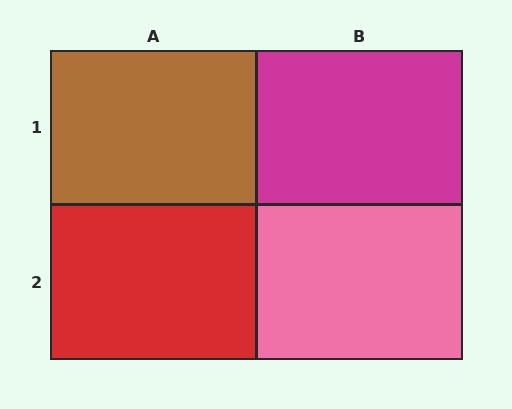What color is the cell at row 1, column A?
Brown.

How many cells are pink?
1 cell is pink.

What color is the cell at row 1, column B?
Magenta.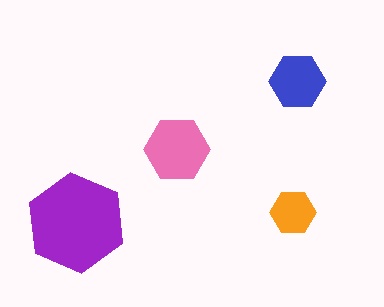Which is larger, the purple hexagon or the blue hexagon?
The purple one.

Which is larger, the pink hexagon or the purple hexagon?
The purple one.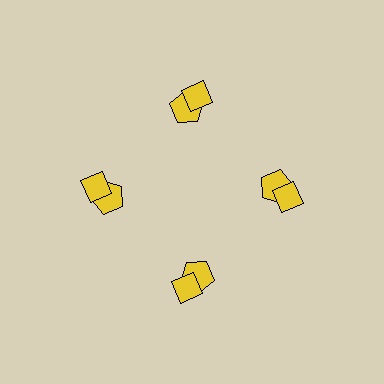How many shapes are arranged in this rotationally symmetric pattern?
There are 8 shapes, arranged in 4 groups of 2.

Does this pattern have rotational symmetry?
Yes, this pattern has 4-fold rotational symmetry. It looks the same after rotating 90 degrees around the center.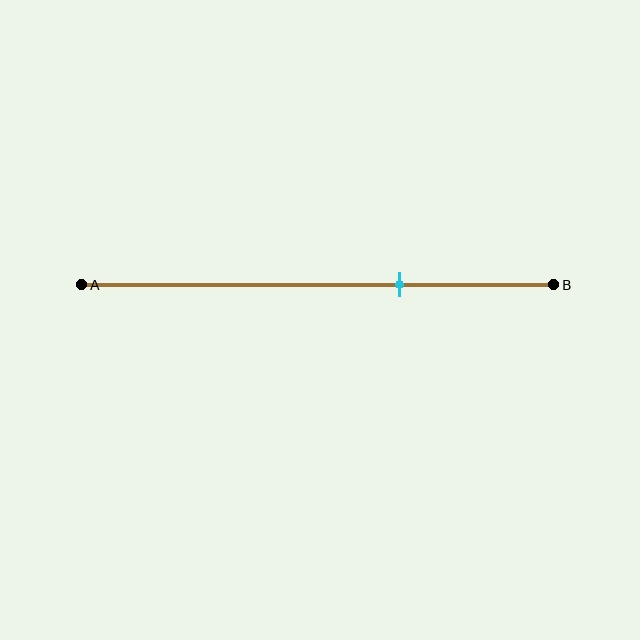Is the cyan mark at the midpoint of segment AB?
No, the mark is at about 65% from A, not at the 50% midpoint.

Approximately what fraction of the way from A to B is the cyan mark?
The cyan mark is approximately 65% of the way from A to B.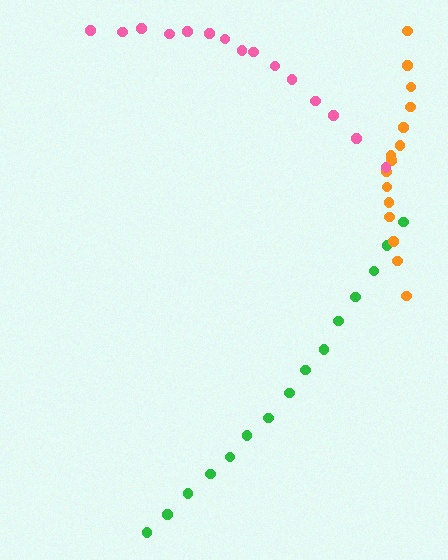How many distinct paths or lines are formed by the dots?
There are 3 distinct paths.